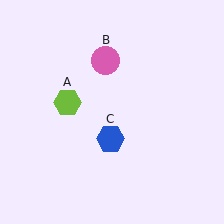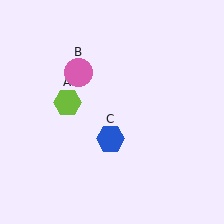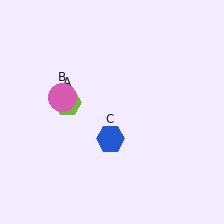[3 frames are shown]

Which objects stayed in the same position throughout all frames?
Lime hexagon (object A) and blue hexagon (object C) remained stationary.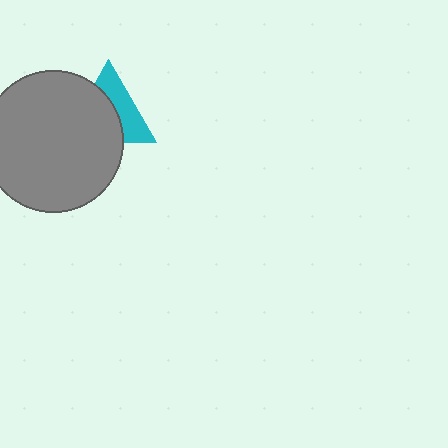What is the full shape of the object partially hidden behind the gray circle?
The partially hidden object is a cyan triangle.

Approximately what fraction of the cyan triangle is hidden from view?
Roughly 55% of the cyan triangle is hidden behind the gray circle.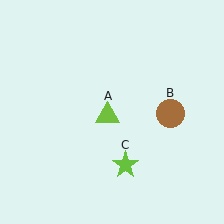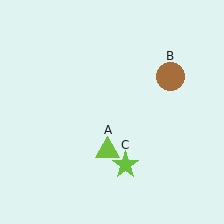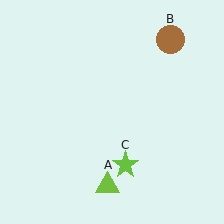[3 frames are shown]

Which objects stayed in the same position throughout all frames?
Lime star (object C) remained stationary.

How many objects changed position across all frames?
2 objects changed position: lime triangle (object A), brown circle (object B).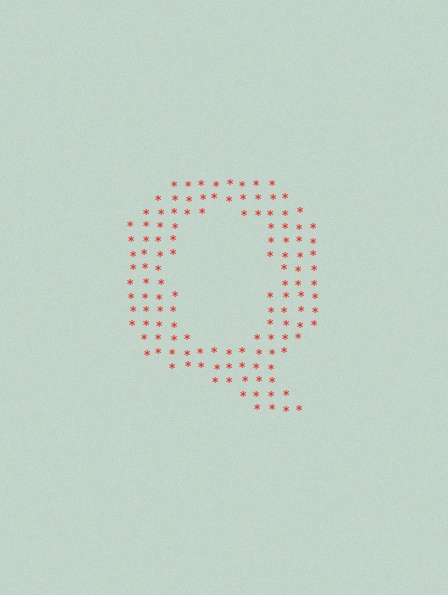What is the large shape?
The large shape is the letter Q.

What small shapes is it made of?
It is made of small asterisks.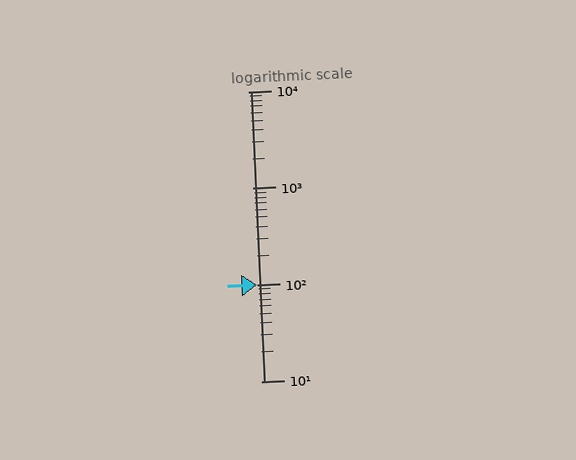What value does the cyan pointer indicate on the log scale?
The pointer indicates approximately 100.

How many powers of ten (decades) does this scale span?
The scale spans 3 decades, from 10 to 10000.